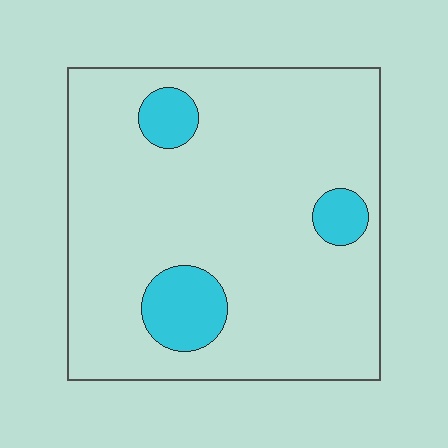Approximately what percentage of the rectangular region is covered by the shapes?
Approximately 10%.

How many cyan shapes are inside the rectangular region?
3.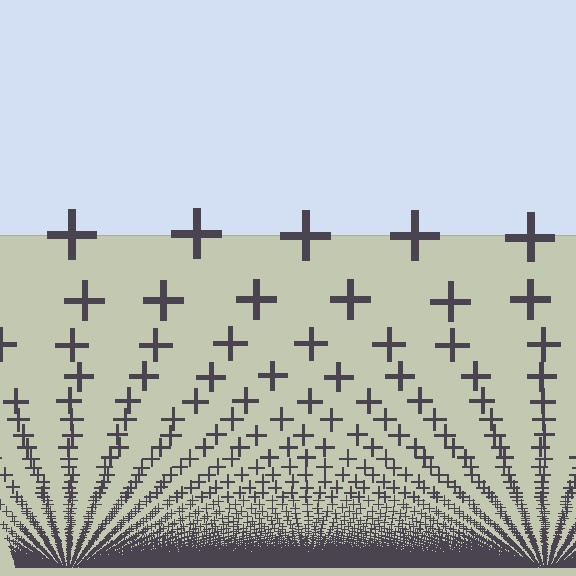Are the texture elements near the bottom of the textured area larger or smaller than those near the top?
Smaller. The gradient is inverted — elements near the bottom are smaller and denser.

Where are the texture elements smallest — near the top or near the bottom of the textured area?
Near the bottom.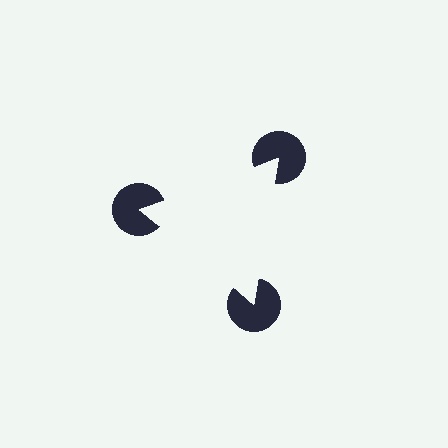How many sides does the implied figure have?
3 sides.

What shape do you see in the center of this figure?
An illusory triangle — its edges are inferred from the aligned wedge cuts in the pac-man discs, not physically drawn.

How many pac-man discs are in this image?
There are 3 — one at each vertex of the illusory triangle.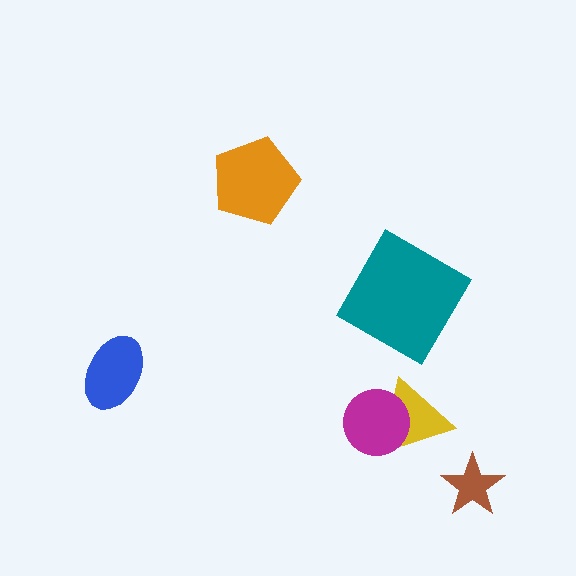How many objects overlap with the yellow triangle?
1 object overlaps with the yellow triangle.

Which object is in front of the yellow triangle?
The magenta circle is in front of the yellow triangle.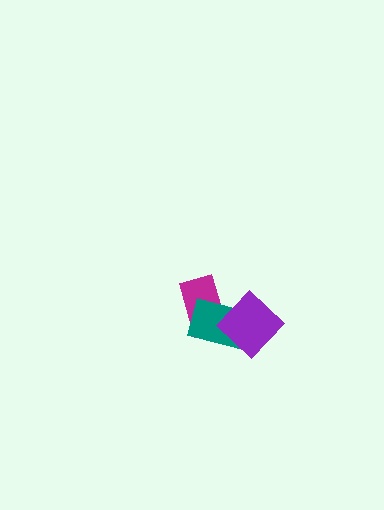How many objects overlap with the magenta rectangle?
2 objects overlap with the magenta rectangle.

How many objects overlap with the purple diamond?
2 objects overlap with the purple diamond.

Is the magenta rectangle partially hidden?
Yes, it is partially covered by another shape.